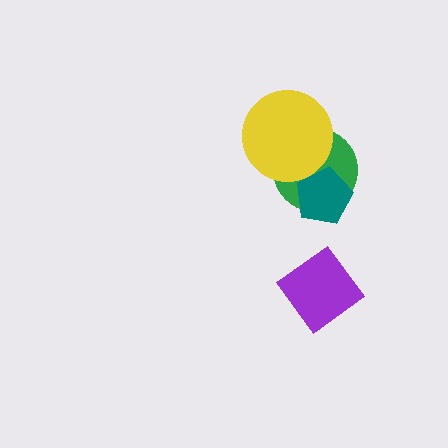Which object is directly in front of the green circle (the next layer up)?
The teal pentagon is directly in front of the green circle.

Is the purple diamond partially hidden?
No, no other shape covers it.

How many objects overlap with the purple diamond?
0 objects overlap with the purple diamond.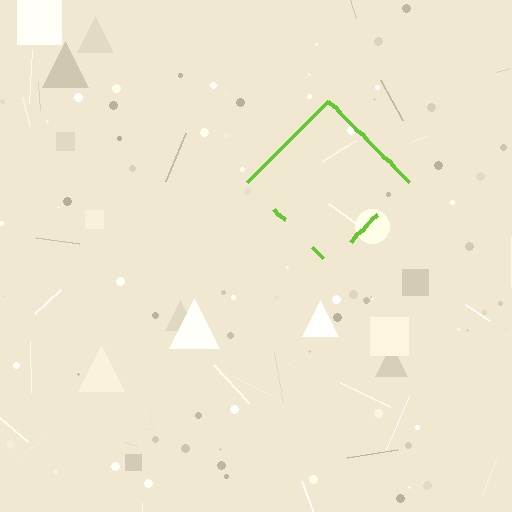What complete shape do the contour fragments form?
The contour fragments form a diamond.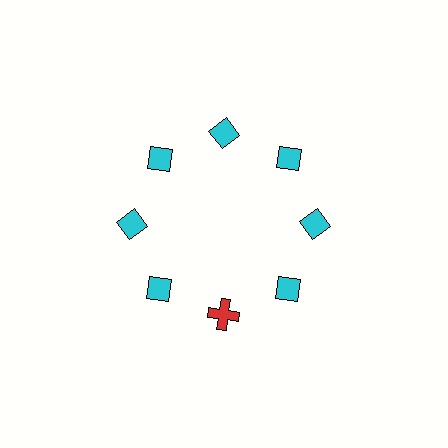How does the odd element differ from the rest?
It differs in both color (red instead of cyan) and shape (cross instead of diamond).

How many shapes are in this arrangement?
There are 8 shapes arranged in a ring pattern.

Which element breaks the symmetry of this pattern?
The red cross at roughly the 6 o'clock position breaks the symmetry. All other shapes are cyan diamonds.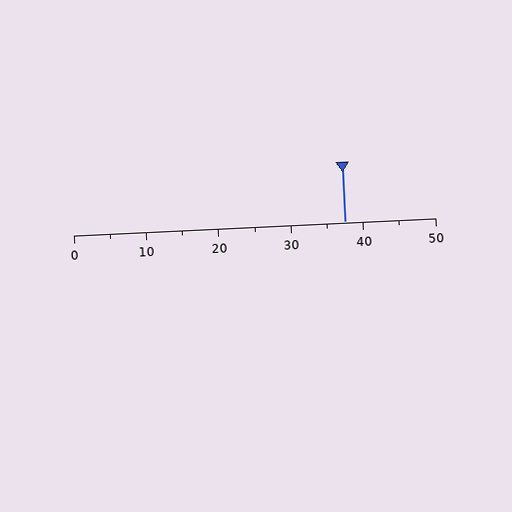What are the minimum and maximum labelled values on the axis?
The axis runs from 0 to 50.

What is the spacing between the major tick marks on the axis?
The major ticks are spaced 10 apart.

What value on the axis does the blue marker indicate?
The marker indicates approximately 37.5.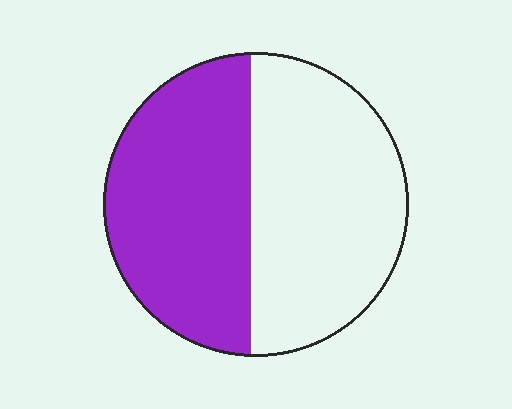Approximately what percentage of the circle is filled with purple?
Approximately 50%.